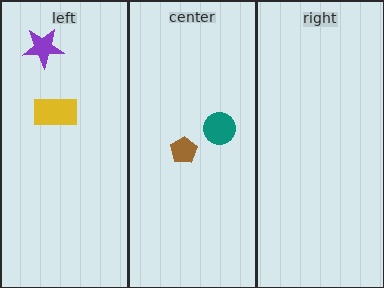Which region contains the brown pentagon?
The center region.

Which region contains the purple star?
The left region.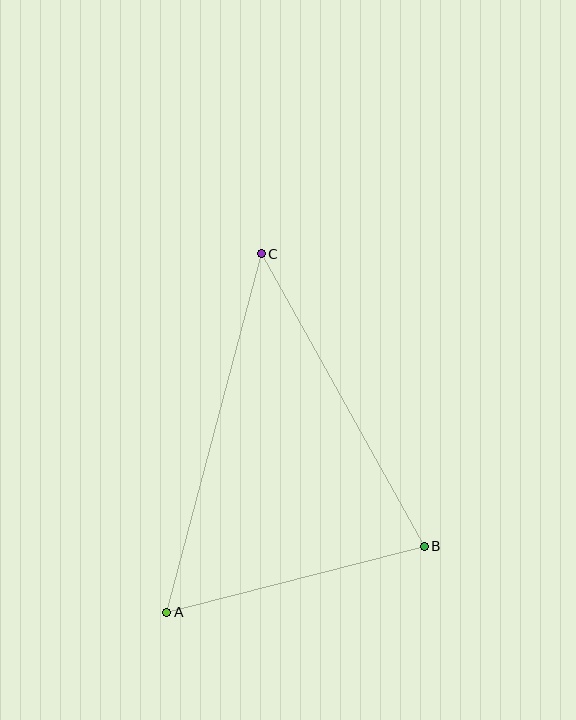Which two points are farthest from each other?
Points A and C are farthest from each other.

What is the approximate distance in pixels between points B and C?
The distance between B and C is approximately 335 pixels.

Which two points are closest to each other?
Points A and B are closest to each other.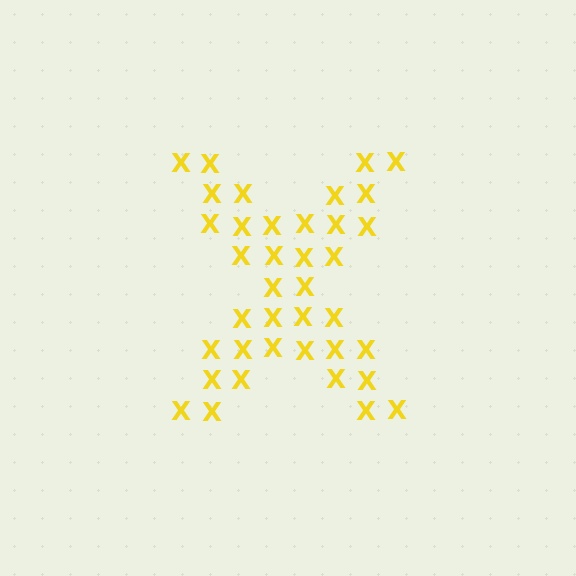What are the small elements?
The small elements are letter X's.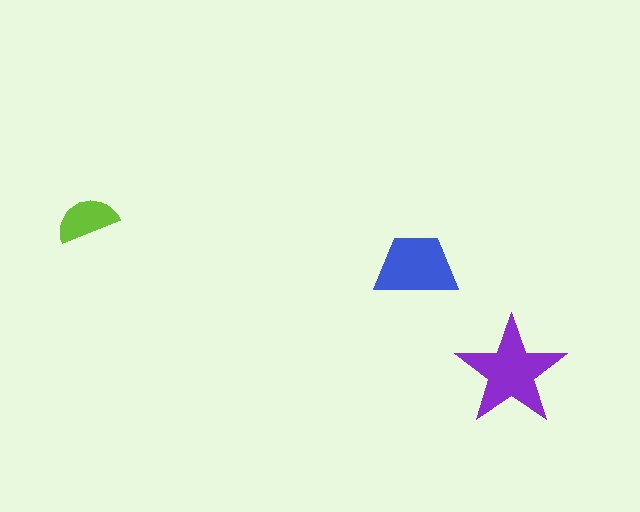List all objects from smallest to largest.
The lime semicircle, the blue trapezoid, the purple star.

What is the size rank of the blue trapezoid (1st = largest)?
2nd.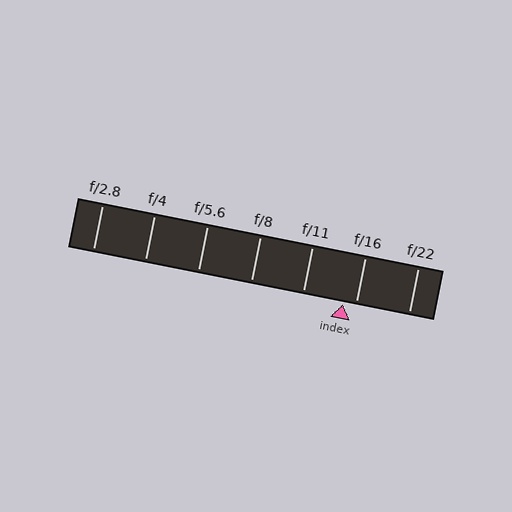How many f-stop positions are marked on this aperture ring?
There are 7 f-stop positions marked.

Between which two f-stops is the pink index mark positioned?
The index mark is between f/11 and f/16.